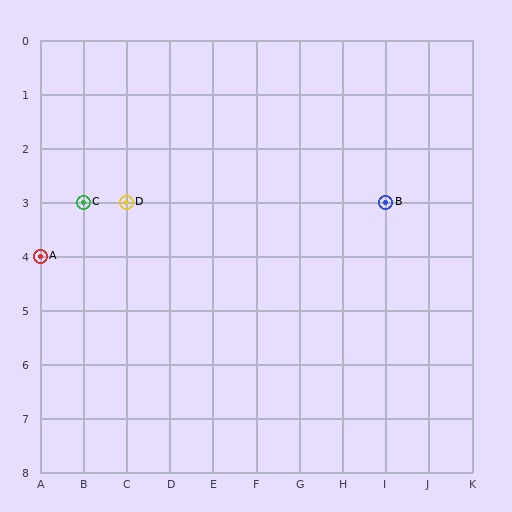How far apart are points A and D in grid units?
Points A and D are 2 columns and 1 row apart (about 2.2 grid units diagonally).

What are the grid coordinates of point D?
Point D is at grid coordinates (C, 3).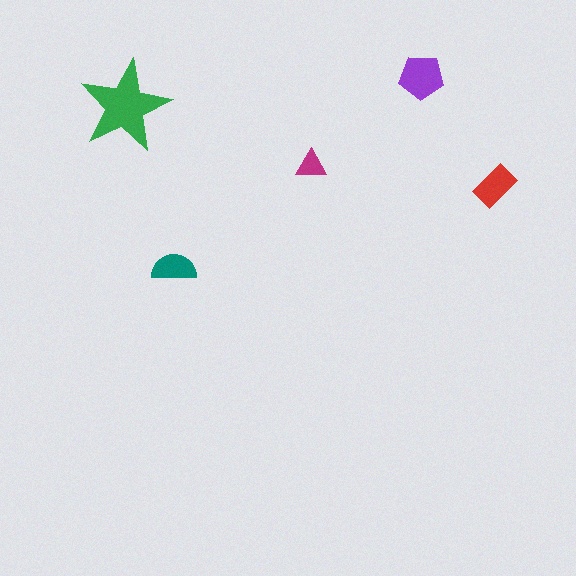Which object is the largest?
The green star.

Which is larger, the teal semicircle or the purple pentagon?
The purple pentagon.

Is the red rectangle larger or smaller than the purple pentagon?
Smaller.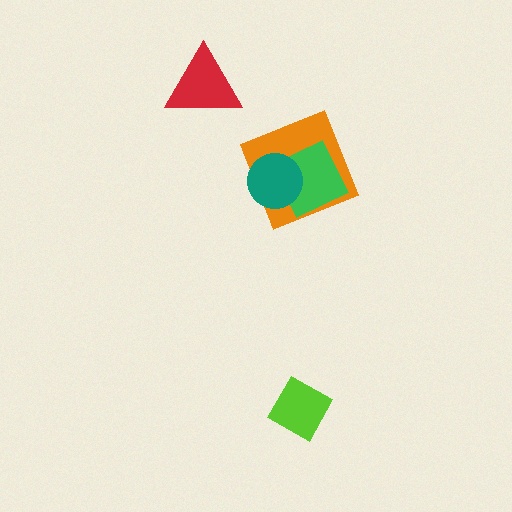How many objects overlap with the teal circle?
2 objects overlap with the teal circle.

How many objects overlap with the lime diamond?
0 objects overlap with the lime diamond.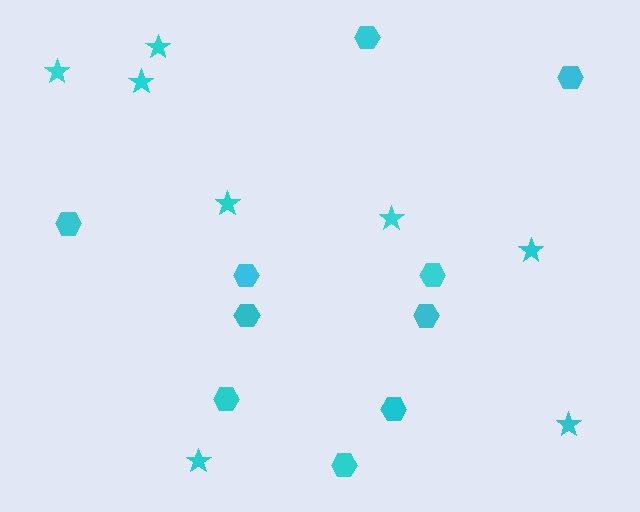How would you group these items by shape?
There are 2 groups: one group of stars (8) and one group of hexagons (10).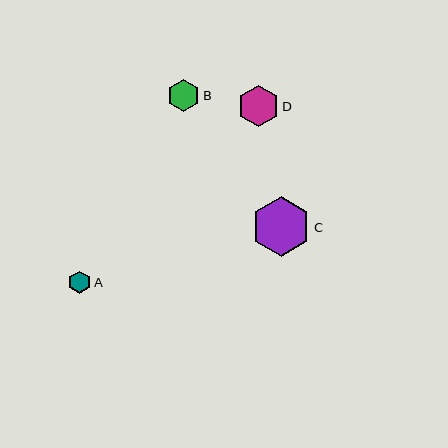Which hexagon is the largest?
Hexagon C is the largest with a size of approximately 59 pixels.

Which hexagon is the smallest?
Hexagon A is the smallest with a size of approximately 22 pixels.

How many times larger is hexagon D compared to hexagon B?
Hexagon D is approximately 1.3 times the size of hexagon B.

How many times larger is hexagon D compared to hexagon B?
Hexagon D is approximately 1.3 times the size of hexagon B.